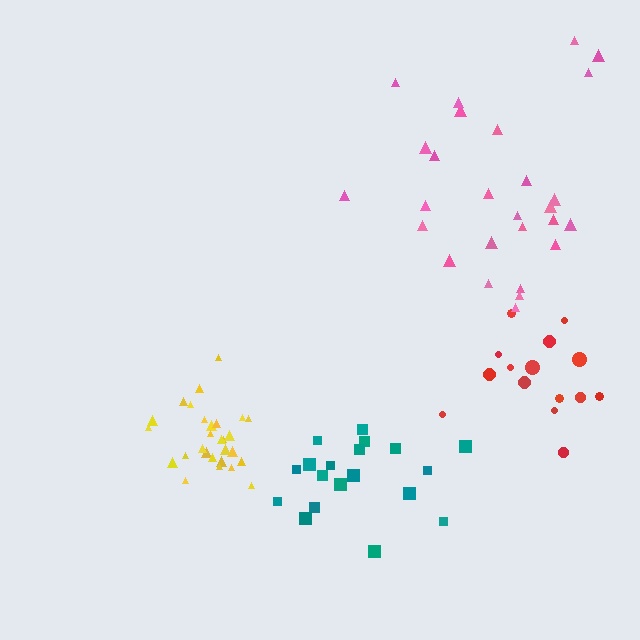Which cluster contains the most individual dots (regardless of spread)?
Yellow (28).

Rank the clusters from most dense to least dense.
yellow, teal, red, pink.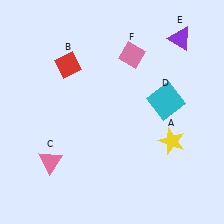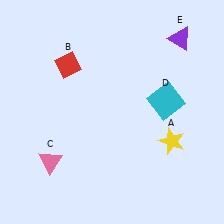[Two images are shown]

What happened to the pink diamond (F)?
The pink diamond (F) was removed in Image 2. It was in the top-right area of Image 1.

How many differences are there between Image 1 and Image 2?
There is 1 difference between the two images.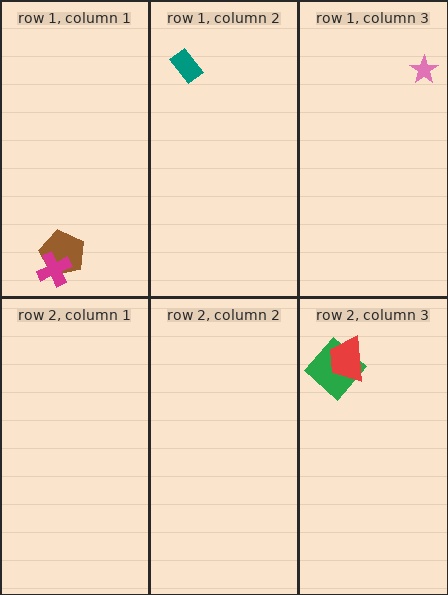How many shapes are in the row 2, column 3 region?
2.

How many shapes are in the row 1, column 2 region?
1.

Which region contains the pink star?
The row 1, column 3 region.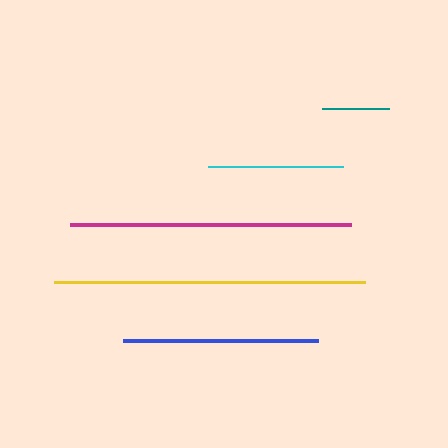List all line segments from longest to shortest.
From longest to shortest: yellow, magenta, blue, cyan, teal.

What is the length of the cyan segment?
The cyan segment is approximately 135 pixels long.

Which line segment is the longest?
The yellow line is the longest at approximately 310 pixels.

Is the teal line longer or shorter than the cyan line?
The cyan line is longer than the teal line.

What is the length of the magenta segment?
The magenta segment is approximately 282 pixels long.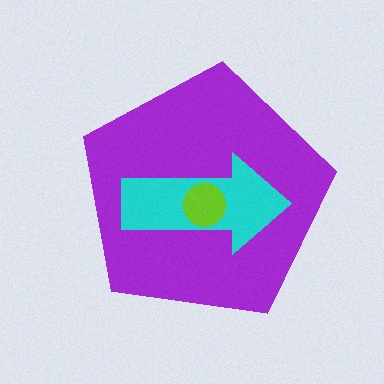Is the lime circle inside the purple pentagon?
Yes.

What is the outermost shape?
The purple pentagon.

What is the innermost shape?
The lime circle.